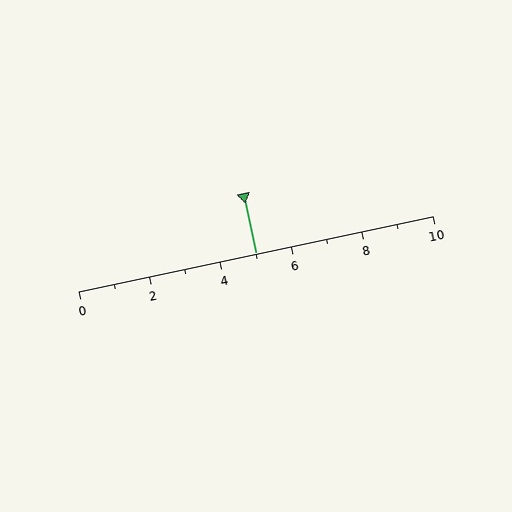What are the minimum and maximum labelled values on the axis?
The axis runs from 0 to 10.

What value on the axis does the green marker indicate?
The marker indicates approximately 5.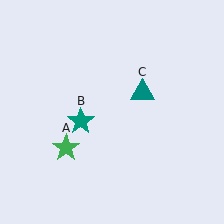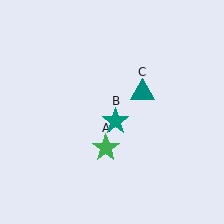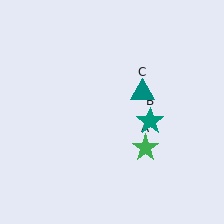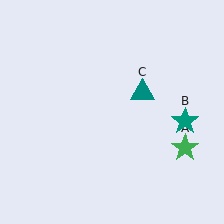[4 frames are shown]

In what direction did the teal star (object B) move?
The teal star (object B) moved right.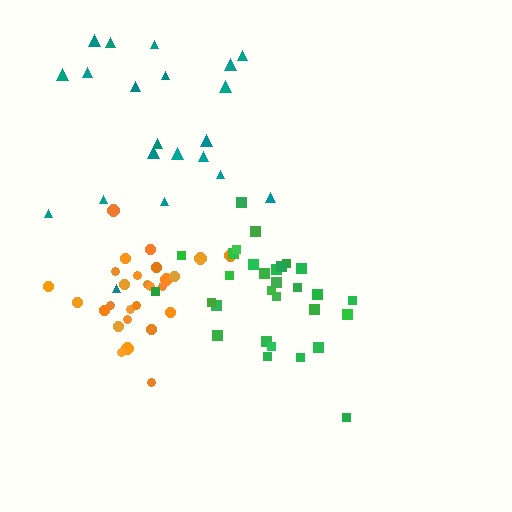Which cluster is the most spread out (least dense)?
Teal.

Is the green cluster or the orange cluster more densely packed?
Orange.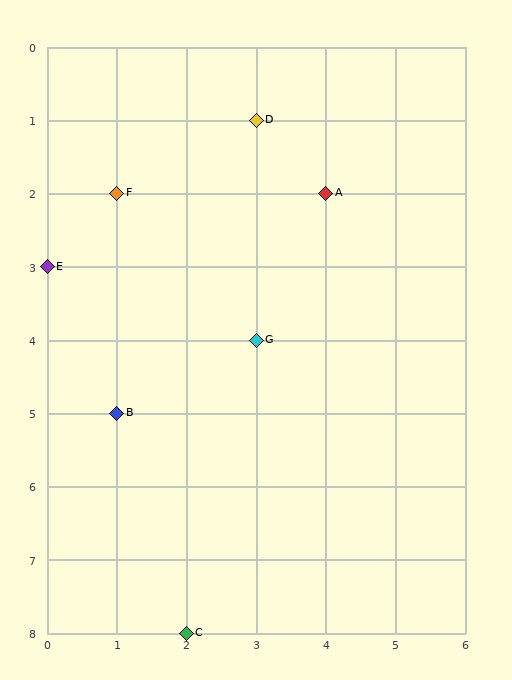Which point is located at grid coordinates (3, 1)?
Point D is at (3, 1).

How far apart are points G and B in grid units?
Points G and B are 2 columns and 1 row apart (about 2.2 grid units diagonally).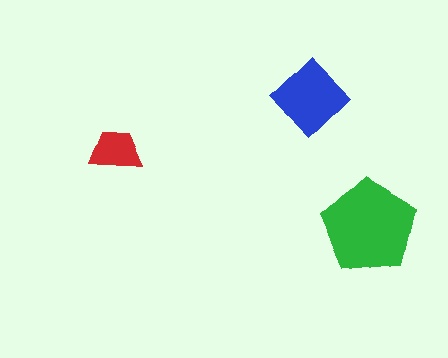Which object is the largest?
The green pentagon.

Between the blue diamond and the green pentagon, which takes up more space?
The green pentagon.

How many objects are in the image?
There are 3 objects in the image.